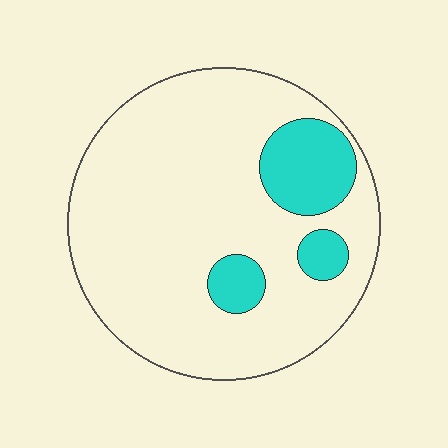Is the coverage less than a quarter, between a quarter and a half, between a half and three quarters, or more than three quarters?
Less than a quarter.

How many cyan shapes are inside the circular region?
3.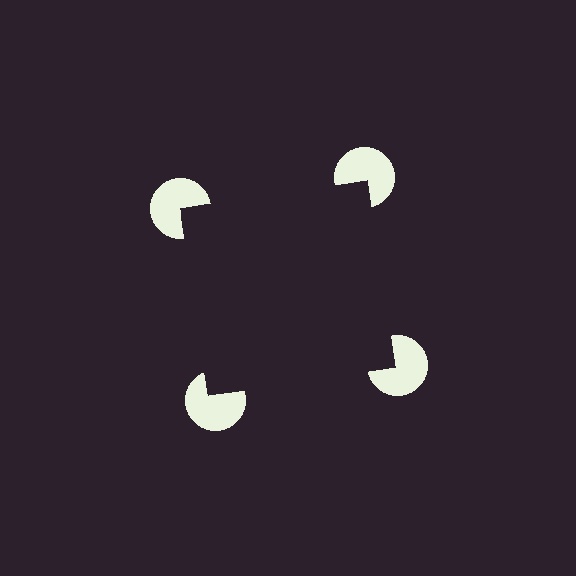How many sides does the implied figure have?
4 sides.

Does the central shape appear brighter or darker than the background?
It typically appears slightly darker than the background, even though no actual brightness change is drawn.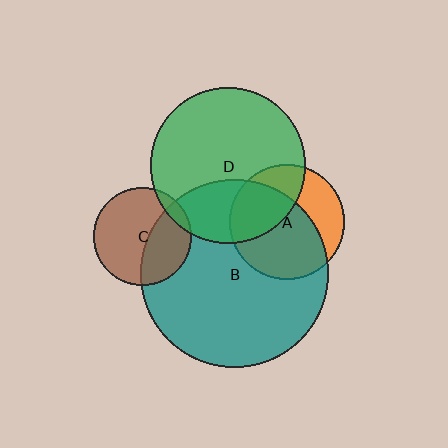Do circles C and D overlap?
Yes.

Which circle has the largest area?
Circle B (teal).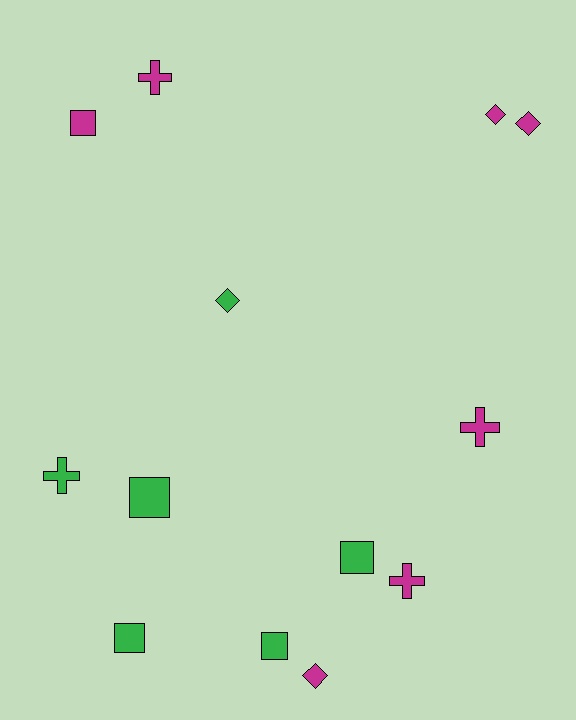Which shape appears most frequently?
Square, with 5 objects.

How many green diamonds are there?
There is 1 green diamond.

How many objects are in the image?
There are 13 objects.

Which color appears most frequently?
Magenta, with 7 objects.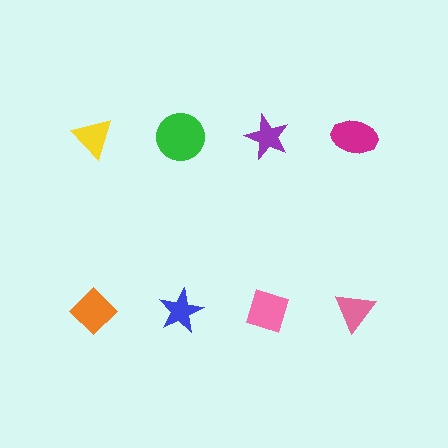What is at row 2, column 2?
A blue star.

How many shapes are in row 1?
4 shapes.